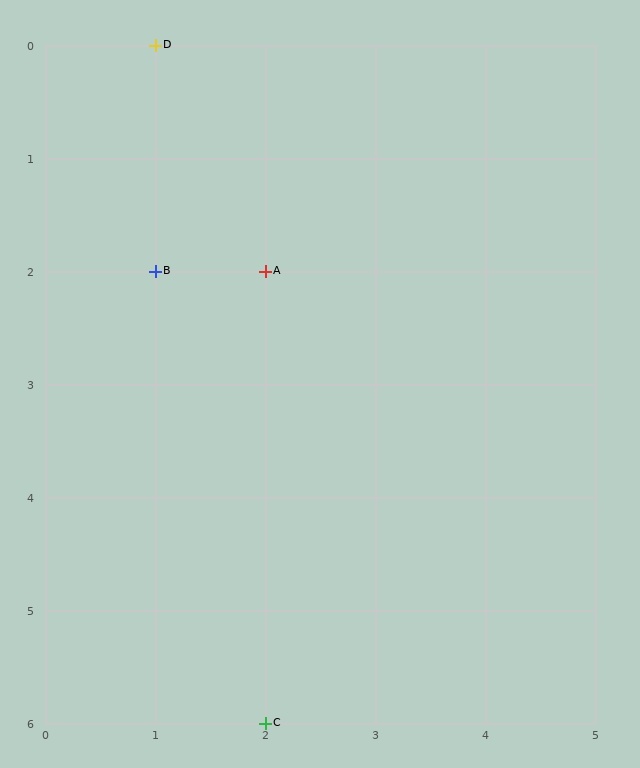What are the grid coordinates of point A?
Point A is at grid coordinates (2, 2).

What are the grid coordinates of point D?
Point D is at grid coordinates (1, 0).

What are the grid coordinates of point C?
Point C is at grid coordinates (2, 6).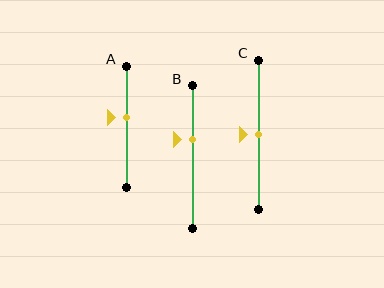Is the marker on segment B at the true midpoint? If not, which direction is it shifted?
No, the marker on segment B is shifted upward by about 12% of the segment length.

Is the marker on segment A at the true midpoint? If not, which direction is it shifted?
No, the marker on segment A is shifted upward by about 8% of the segment length.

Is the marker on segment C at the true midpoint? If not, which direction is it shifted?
Yes, the marker on segment C is at the true midpoint.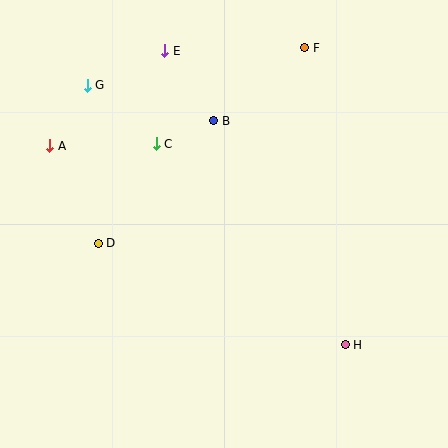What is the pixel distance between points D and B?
The distance between D and B is 169 pixels.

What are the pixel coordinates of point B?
Point B is at (214, 121).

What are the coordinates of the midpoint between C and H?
The midpoint between C and H is at (251, 244).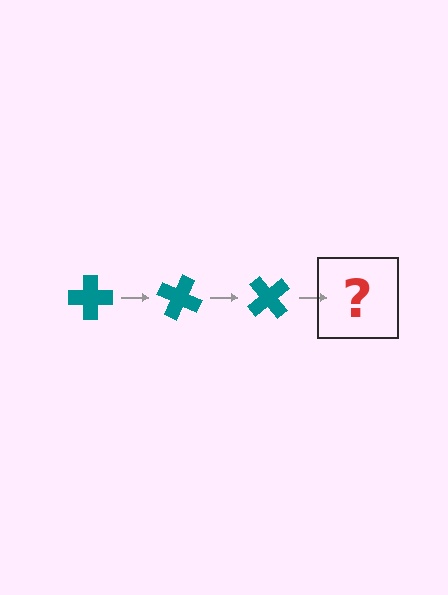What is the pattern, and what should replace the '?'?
The pattern is that the cross rotates 25 degrees each step. The '?' should be a teal cross rotated 75 degrees.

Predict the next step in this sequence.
The next step is a teal cross rotated 75 degrees.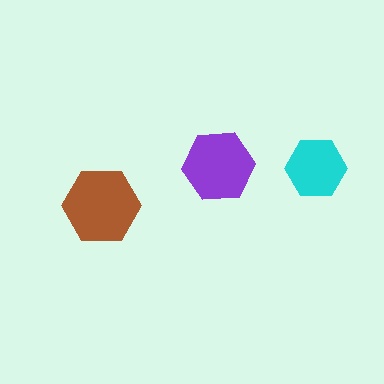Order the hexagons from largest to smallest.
the brown one, the purple one, the cyan one.